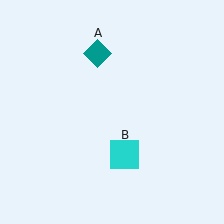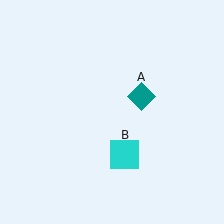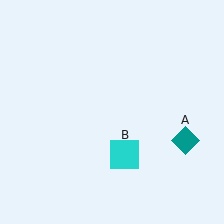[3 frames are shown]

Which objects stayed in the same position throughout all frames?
Cyan square (object B) remained stationary.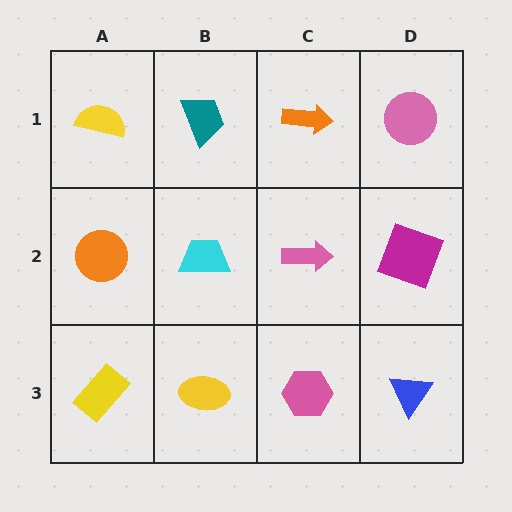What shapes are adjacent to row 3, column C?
A pink arrow (row 2, column C), a yellow ellipse (row 3, column B), a blue triangle (row 3, column D).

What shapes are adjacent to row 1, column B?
A cyan trapezoid (row 2, column B), a yellow semicircle (row 1, column A), an orange arrow (row 1, column C).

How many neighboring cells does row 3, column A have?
2.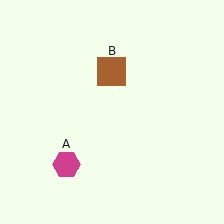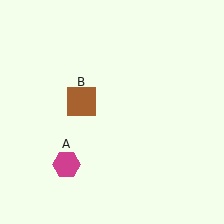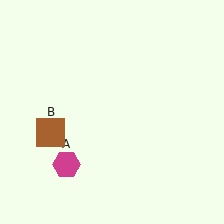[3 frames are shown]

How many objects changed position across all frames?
1 object changed position: brown square (object B).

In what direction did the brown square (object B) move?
The brown square (object B) moved down and to the left.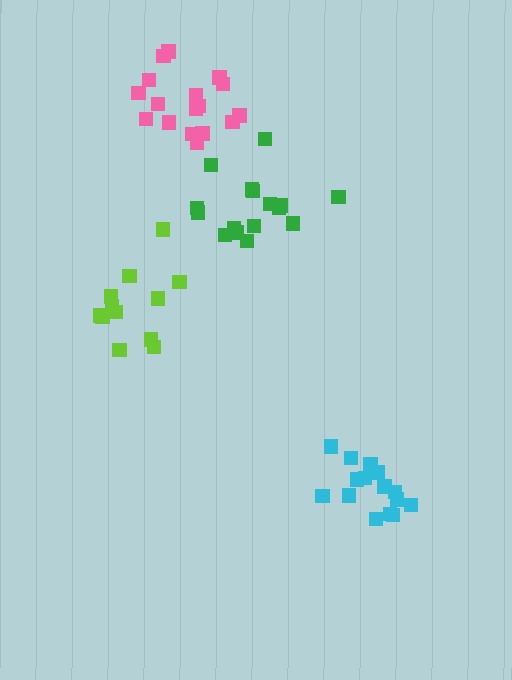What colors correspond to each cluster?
The clusters are colored: lime, green, cyan, pink.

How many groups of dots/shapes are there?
There are 4 groups.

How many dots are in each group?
Group 1: 12 dots, Group 2: 16 dots, Group 3: 15 dots, Group 4: 17 dots (60 total).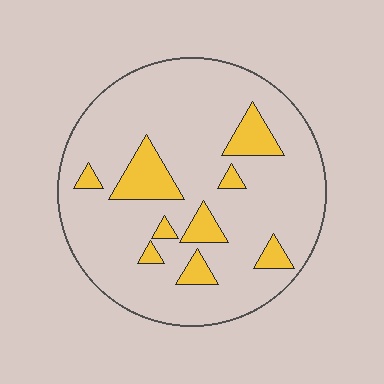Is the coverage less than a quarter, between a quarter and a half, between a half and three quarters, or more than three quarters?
Less than a quarter.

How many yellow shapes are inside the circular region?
9.